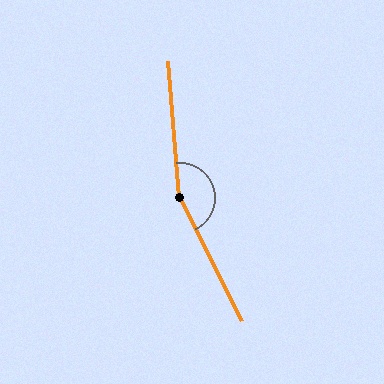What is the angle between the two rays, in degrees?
Approximately 158 degrees.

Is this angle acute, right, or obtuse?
It is obtuse.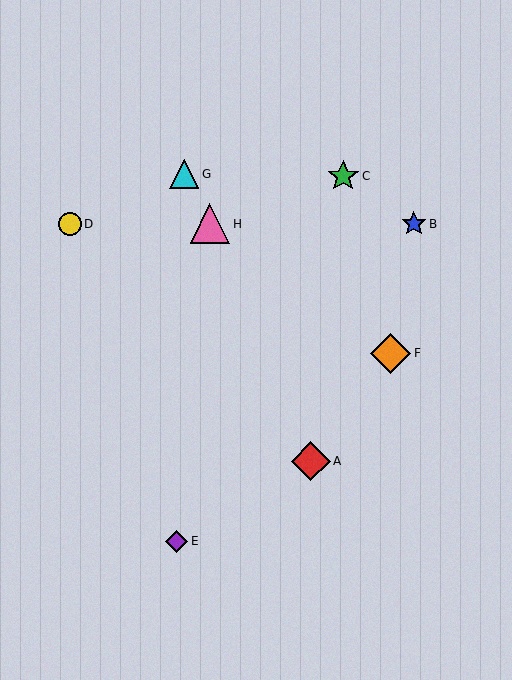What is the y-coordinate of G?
Object G is at y≈174.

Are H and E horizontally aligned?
No, H is at y≈224 and E is at y≈541.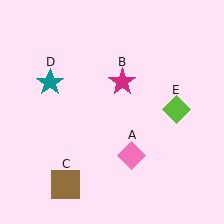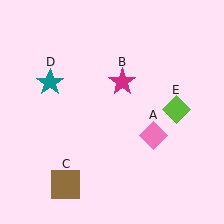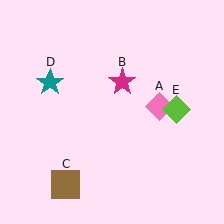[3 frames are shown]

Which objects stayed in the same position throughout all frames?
Magenta star (object B) and brown square (object C) and teal star (object D) and lime diamond (object E) remained stationary.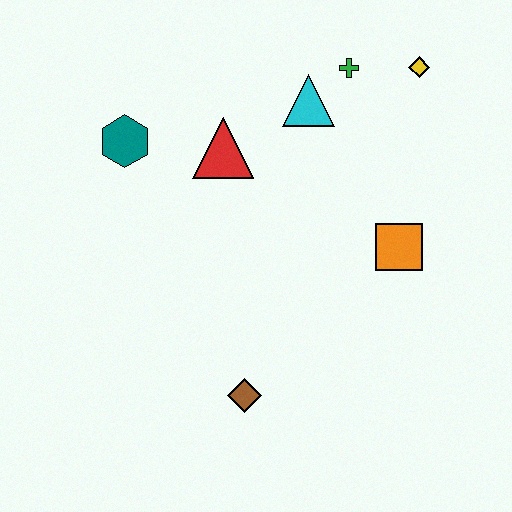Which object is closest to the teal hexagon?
The red triangle is closest to the teal hexagon.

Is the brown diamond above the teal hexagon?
No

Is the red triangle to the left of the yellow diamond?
Yes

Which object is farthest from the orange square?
The teal hexagon is farthest from the orange square.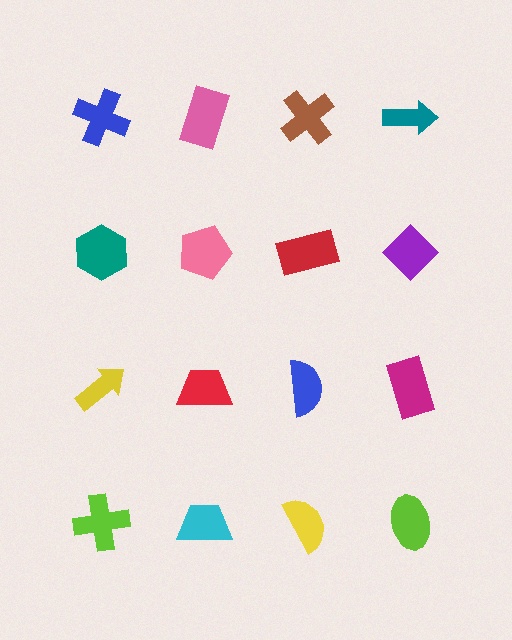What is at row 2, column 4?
A purple diamond.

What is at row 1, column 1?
A blue cross.